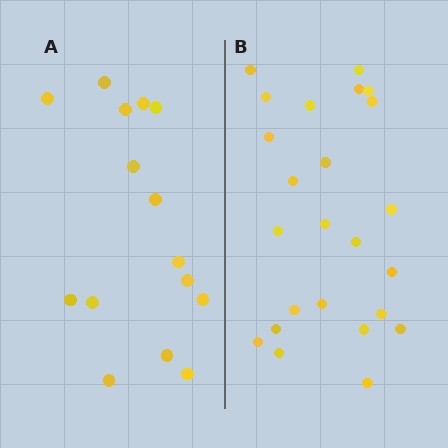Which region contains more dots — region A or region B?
Region B (the right region) has more dots.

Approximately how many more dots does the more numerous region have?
Region B has roughly 8 or so more dots than region A.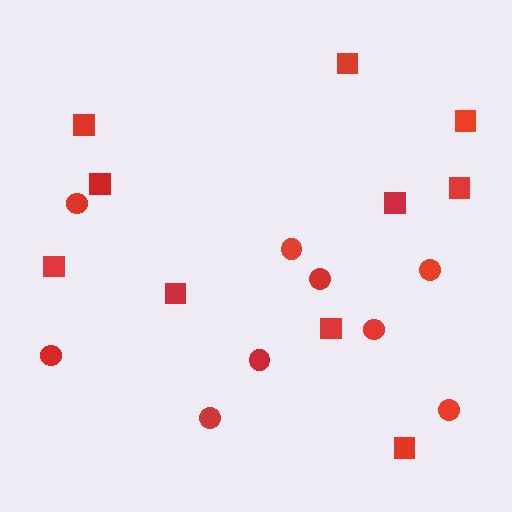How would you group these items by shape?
There are 2 groups: one group of squares (10) and one group of circles (9).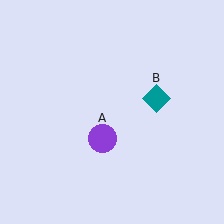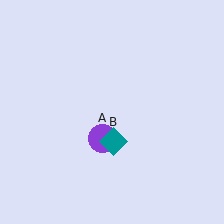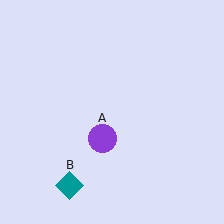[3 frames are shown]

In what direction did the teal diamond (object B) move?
The teal diamond (object B) moved down and to the left.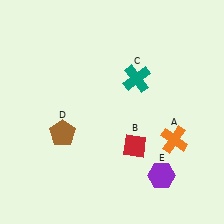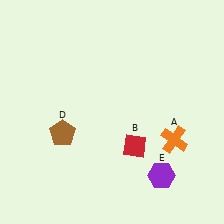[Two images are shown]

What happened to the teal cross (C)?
The teal cross (C) was removed in Image 2. It was in the top-right area of Image 1.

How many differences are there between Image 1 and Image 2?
There is 1 difference between the two images.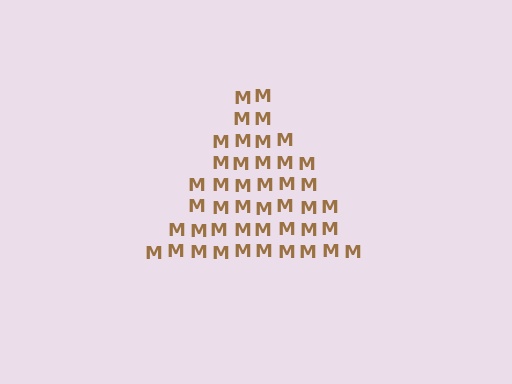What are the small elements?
The small elements are letter M's.